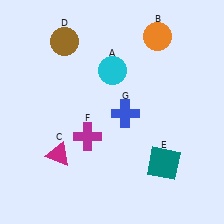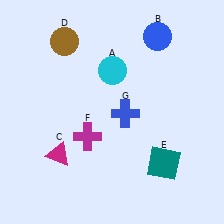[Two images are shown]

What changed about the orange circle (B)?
In Image 1, B is orange. In Image 2, it changed to blue.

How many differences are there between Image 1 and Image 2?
There is 1 difference between the two images.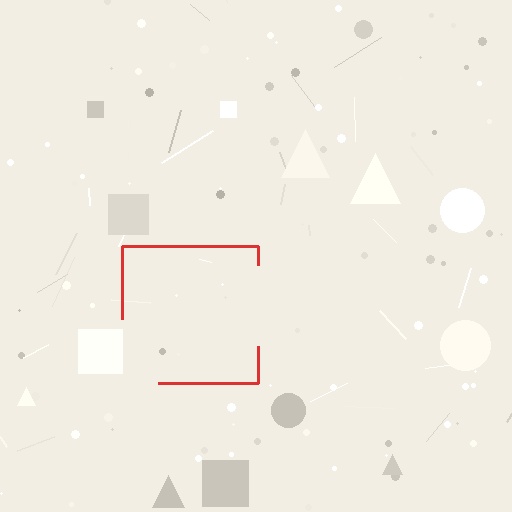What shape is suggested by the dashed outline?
The dashed outline suggests a square.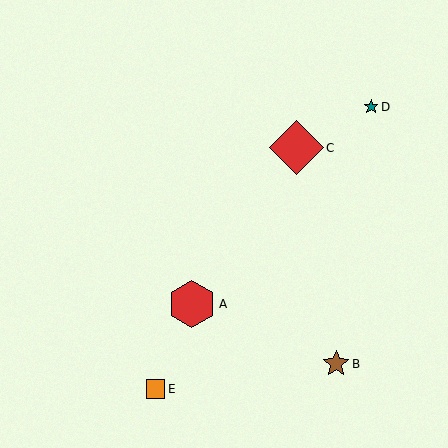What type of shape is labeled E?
Shape E is an orange square.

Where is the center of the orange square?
The center of the orange square is at (156, 389).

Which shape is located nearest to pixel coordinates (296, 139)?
The red diamond (labeled C) at (296, 148) is nearest to that location.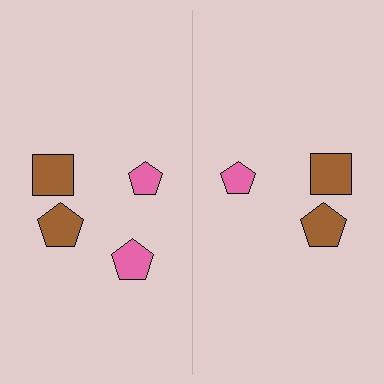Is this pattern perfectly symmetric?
No, the pattern is not perfectly symmetric. A pink pentagon is missing from the right side.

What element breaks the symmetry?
A pink pentagon is missing from the right side.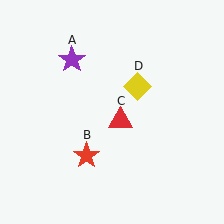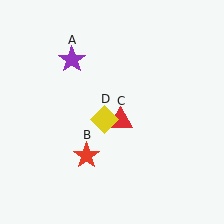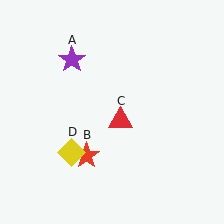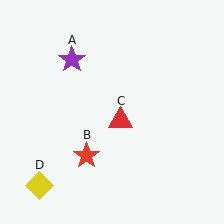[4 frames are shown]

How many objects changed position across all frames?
1 object changed position: yellow diamond (object D).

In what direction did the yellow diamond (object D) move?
The yellow diamond (object D) moved down and to the left.